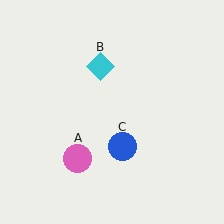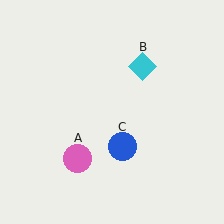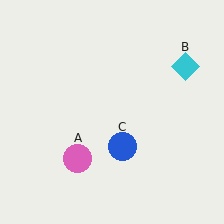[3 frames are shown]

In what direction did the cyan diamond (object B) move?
The cyan diamond (object B) moved right.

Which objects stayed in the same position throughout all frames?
Pink circle (object A) and blue circle (object C) remained stationary.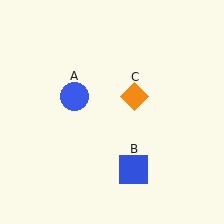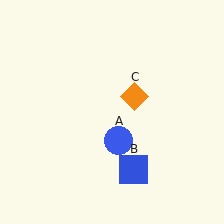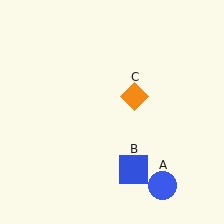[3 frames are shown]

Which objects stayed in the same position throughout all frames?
Blue square (object B) and orange diamond (object C) remained stationary.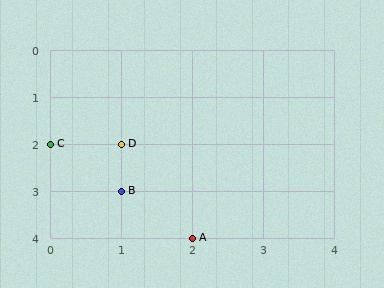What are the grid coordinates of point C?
Point C is at grid coordinates (0, 2).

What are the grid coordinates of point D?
Point D is at grid coordinates (1, 2).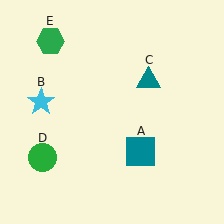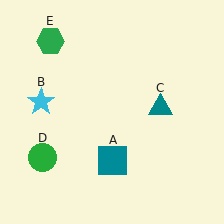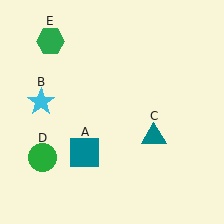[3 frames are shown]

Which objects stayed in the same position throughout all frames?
Cyan star (object B) and green circle (object D) and green hexagon (object E) remained stationary.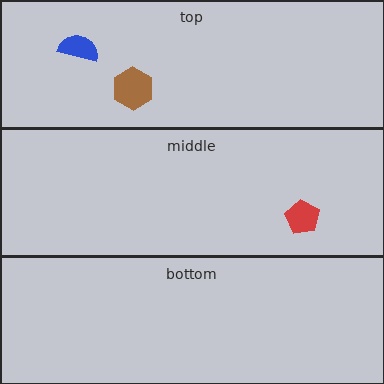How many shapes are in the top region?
2.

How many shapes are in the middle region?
1.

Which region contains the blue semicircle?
The top region.